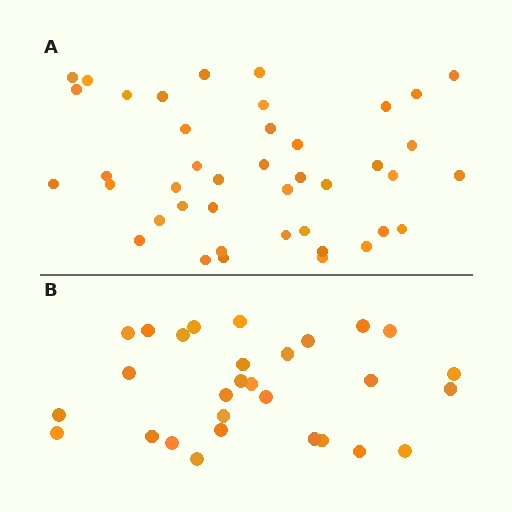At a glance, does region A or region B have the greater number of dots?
Region A (the top region) has more dots.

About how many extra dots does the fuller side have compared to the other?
Region A has approximately 15 more dots than region B.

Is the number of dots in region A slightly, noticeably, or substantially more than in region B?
Region A has noticeably more, but not dramatically so. The ratio is roughly 1.4 to 1.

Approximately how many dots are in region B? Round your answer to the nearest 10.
About 30 dots. (The exact count is 29, which rounds to 30.)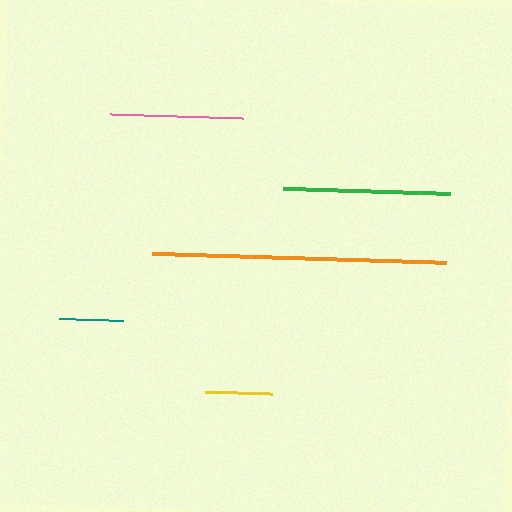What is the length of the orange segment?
The orange segment is approximately 294 pixels long.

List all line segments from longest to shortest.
From longest to shortest: orange, green, pink, yellow, teal.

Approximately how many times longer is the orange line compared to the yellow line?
The orange line is approximately 4.4 times the length of the yellow line.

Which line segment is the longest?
The orange line is the longest at approximately 294 pixels.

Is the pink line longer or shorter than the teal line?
The pink line is longer than the teal line.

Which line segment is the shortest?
The teal line is the shortest at approximately 64 pixels.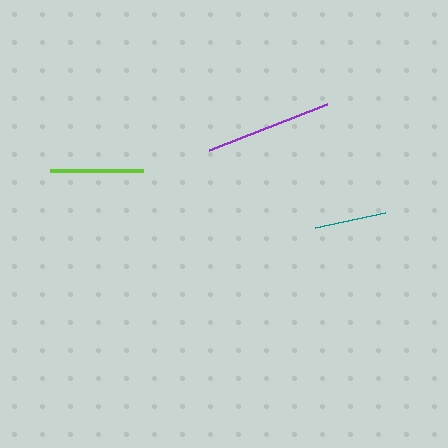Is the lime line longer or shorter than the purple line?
The purple line is longer than the lime line.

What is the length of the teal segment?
The teal segment is approximately 72 pixels long.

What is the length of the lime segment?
The lime segment is approximately 93 pixels long.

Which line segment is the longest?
The purple line is the longest at approximately 127 pixels.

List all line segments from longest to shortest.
From longest to shortest: purple, lime, teal.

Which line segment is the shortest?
The teal line is the shortest at approximately 72 pixels.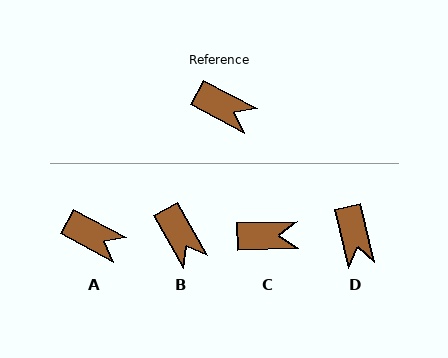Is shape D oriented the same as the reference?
No, it is off by about 49 degrees.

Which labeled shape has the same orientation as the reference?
A.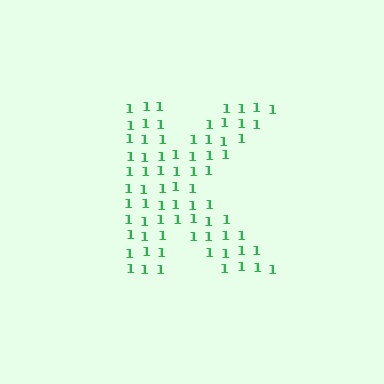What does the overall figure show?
The overall figure shows the letter K.